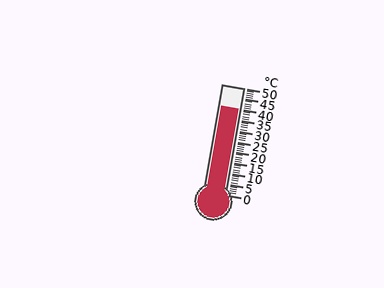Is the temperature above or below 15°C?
The temperature is above 15°C.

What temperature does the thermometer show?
The thermometer shows approximately 40°C.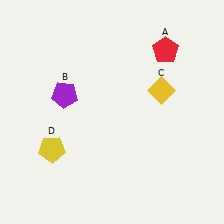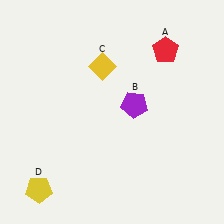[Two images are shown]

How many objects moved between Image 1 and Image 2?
3 objects moved between the two images.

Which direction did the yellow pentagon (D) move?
The yellow pentagon (D) moved down.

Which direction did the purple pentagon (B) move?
The purple pentagon (B) moved right.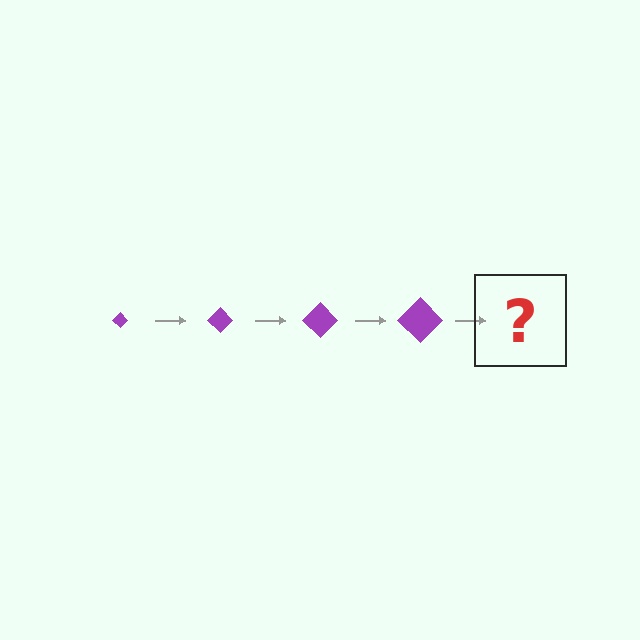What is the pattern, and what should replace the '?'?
The pattern is that the diamond gets progressively larger each step. The '?' should be a purple diamond, larger than the previous one.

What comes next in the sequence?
The next element should be a purple diamond, larger than the previous one.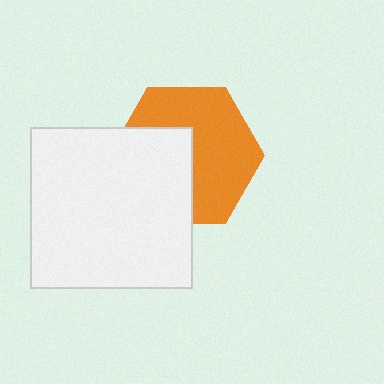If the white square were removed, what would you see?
You would see the complete orange hexagon.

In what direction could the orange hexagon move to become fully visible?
The orange hexagon could move toward the upper-right. That would shift it out from behind the white square entirely.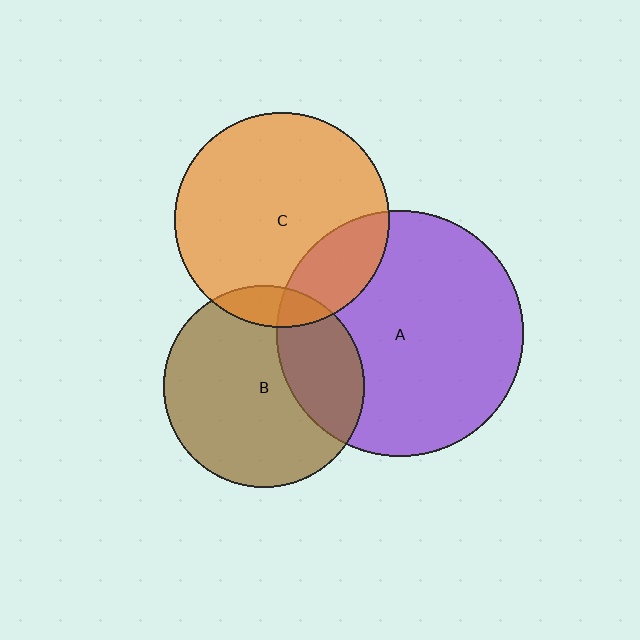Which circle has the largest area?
Circle A (purple).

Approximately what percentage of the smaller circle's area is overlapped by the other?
Approximately 10%.